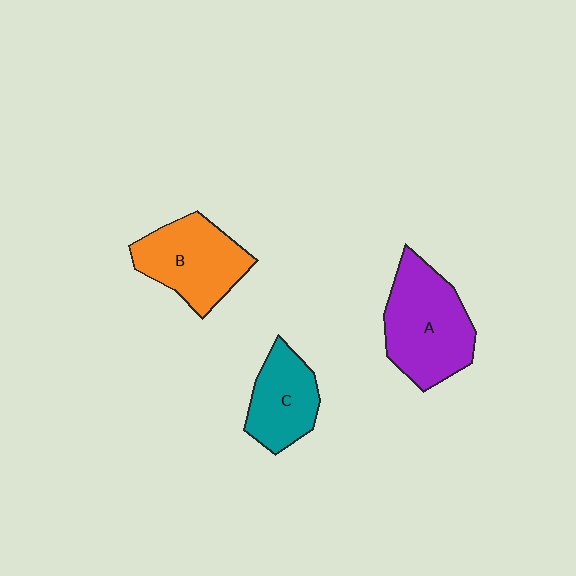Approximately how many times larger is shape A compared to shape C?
Approximately 1.5 times.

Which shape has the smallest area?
Shape C (teal).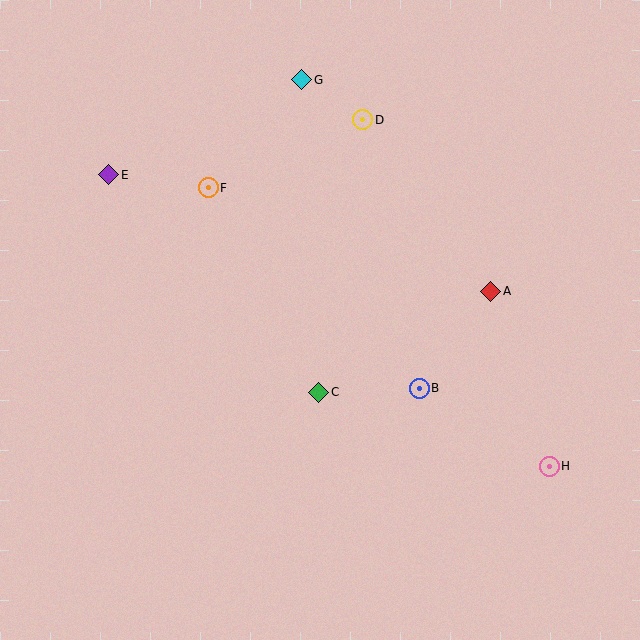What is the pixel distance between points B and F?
The distance between B and F is 291 pixels.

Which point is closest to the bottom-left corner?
Point C is closest to the bottom-left corner.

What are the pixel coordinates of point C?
Point C is at (319, 392).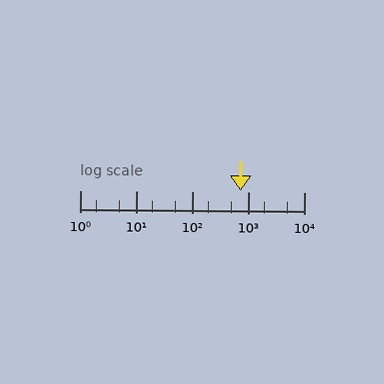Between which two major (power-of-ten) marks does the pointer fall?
The pointer is between 100 and 1000.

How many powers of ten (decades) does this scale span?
The scale spans 4 decades, from 1 to 10000.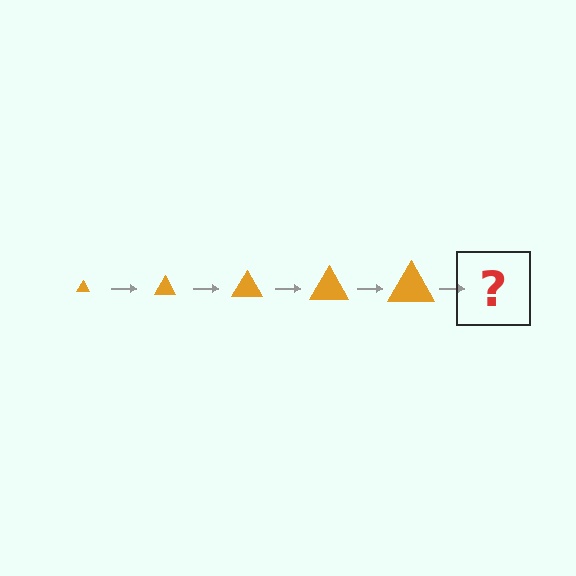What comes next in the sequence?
The next element should be an orange triangle, larger than the previous one.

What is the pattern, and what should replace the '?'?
The pattern is that the triangle gets progressively larger each step. The '?' should be an orange triangle, larger than the previous one.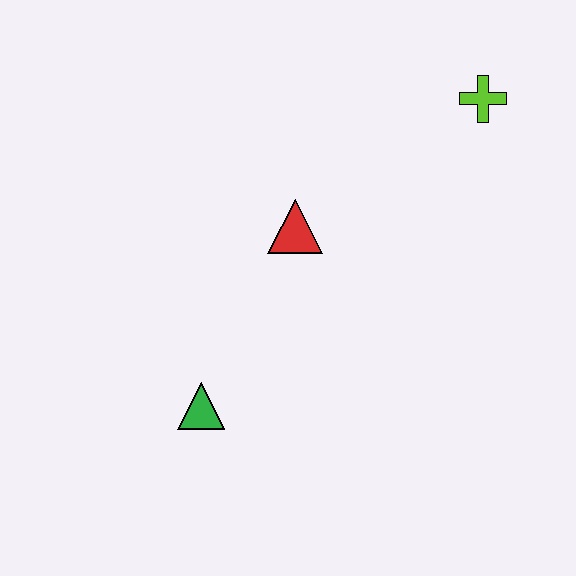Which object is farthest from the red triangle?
The lime cross is farthest from the red triangle.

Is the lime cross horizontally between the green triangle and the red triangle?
No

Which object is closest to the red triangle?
The green triangle is closest to the red triangle.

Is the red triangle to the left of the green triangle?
No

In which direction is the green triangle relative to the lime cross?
The green triangle is below the lime cross.